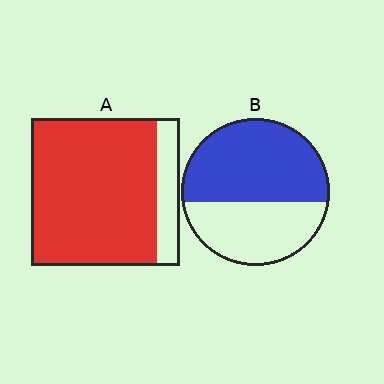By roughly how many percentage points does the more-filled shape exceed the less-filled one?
By roughly 25 percentage points (A over B).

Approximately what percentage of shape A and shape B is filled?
A is approximately 85% and B is approximately 60%.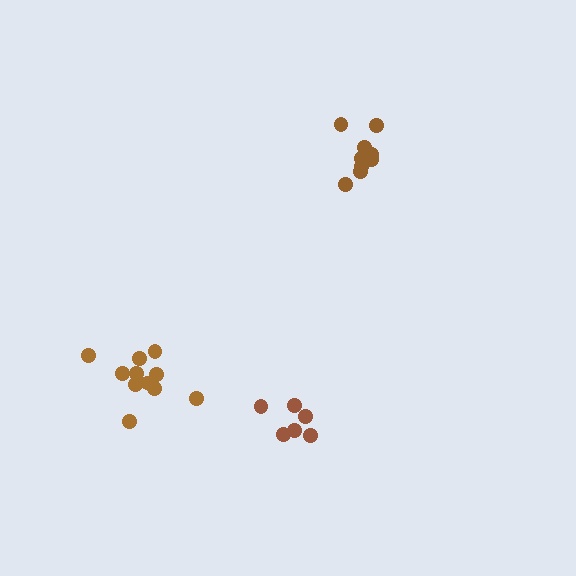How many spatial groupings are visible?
There are 3 spatial groupings.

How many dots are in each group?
Group 1: 9 dots, Group 2: 6 dots, Group 3: 11 dots (26 total).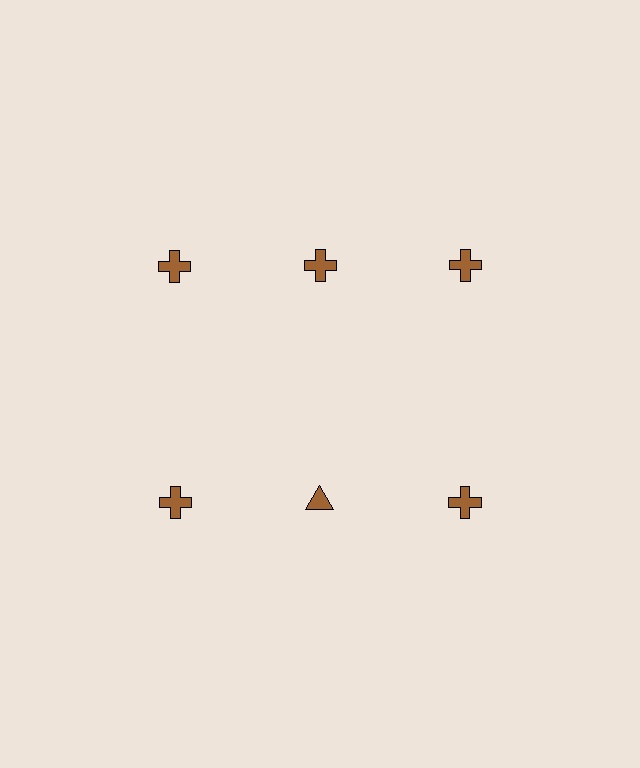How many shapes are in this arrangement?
There are 6 shapes arranged in a grid pattern.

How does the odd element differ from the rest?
It has a different shape: triangle instead of cross.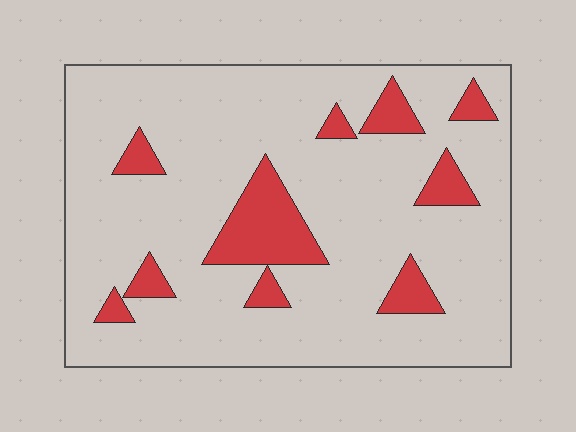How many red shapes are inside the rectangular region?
10.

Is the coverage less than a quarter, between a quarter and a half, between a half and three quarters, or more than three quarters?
Less than a quarter.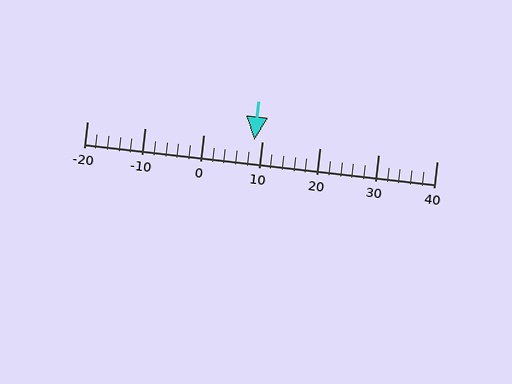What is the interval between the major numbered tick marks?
The major tick marks are spaced 10 units apart.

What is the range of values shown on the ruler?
The ruler shows values from -20 to 40.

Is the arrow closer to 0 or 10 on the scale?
The arrow is closer to 10.